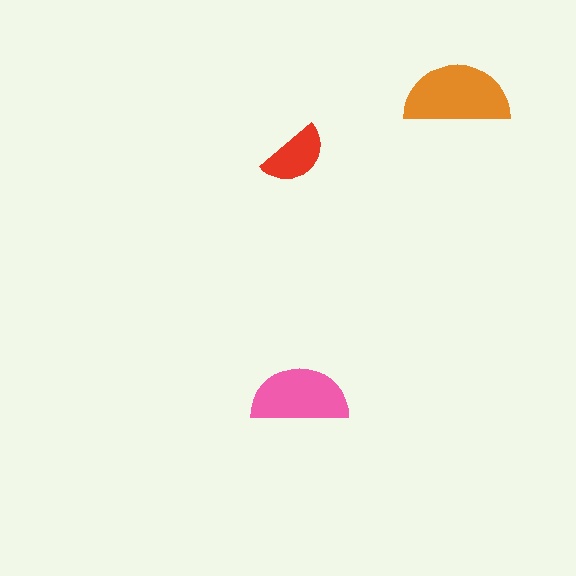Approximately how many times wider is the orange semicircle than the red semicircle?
About 1.5 times wider.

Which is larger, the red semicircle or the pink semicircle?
The pink one.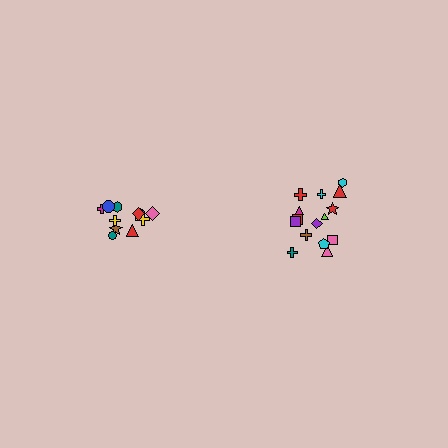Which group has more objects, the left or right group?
The right group.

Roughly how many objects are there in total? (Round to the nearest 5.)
Roughly 25 objects in total.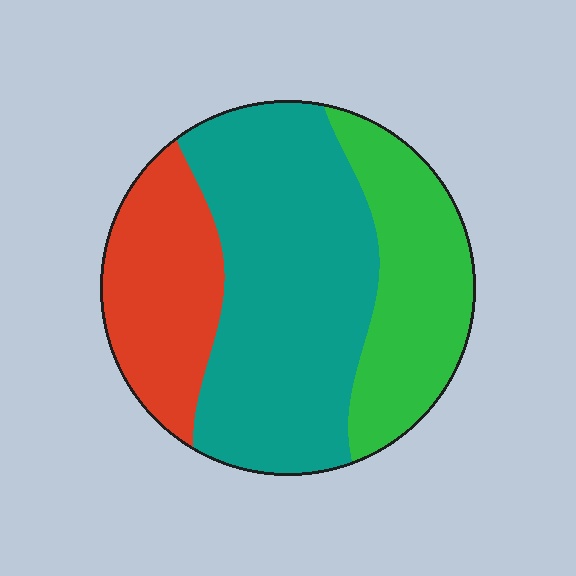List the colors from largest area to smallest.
From largest to smallest: teal, green, red.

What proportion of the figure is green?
Green takes up about one quarter (1/4) of the figure.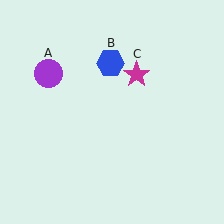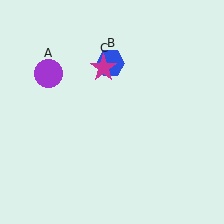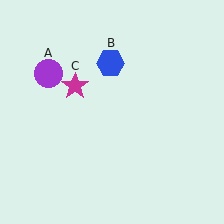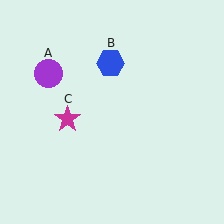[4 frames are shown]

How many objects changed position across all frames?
1 object changed position: magenta star (object C).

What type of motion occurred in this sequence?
The magenta star (object C) rotated counterclockwise around the center of the scene.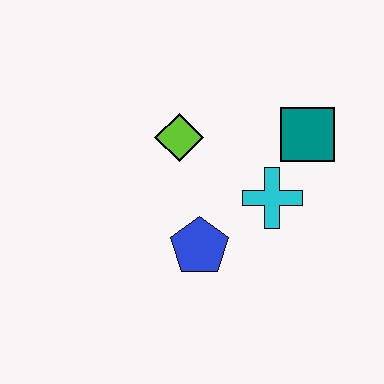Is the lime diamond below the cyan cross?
No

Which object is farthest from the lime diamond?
The teal square is farthest from the lime diamond.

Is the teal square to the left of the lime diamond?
No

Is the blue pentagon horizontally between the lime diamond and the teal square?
Yes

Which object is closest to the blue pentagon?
The cyan cross is closest to the blue pentagon.